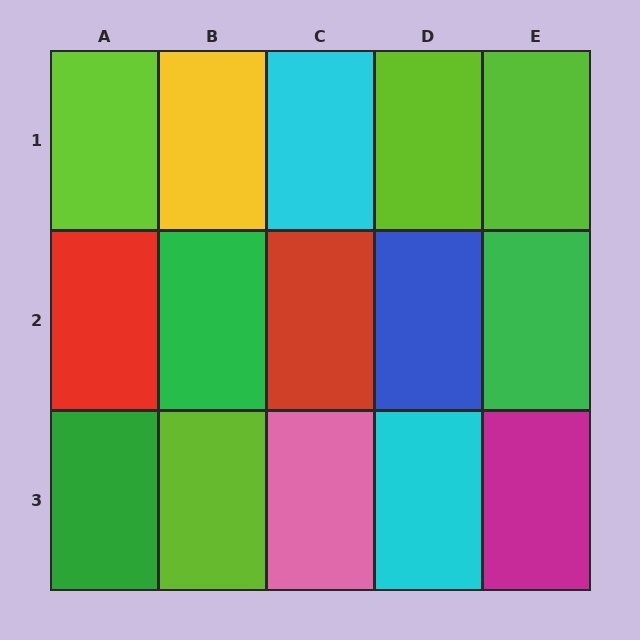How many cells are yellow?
1 cell is yellow.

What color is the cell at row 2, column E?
Green.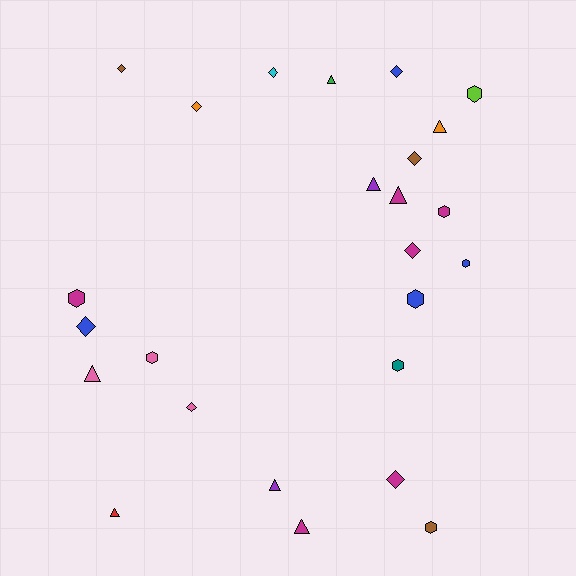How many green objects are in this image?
There is 1 green object.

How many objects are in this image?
There are 25 objects.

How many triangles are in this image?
There are 8 triangles.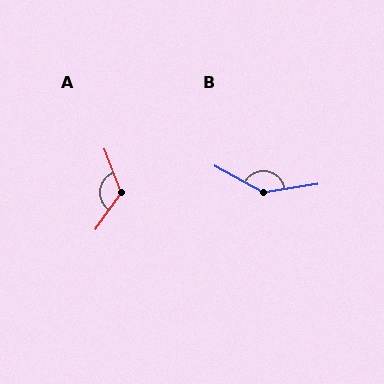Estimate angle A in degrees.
Approximately 124 degrees.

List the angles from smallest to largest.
A (124°), B (143°).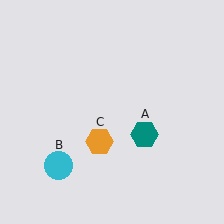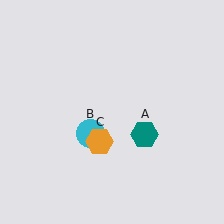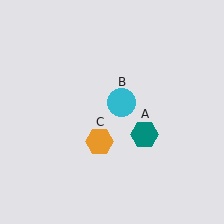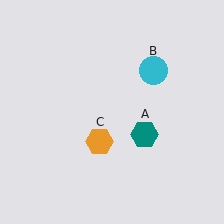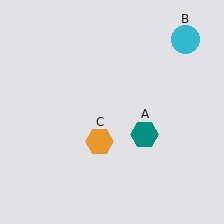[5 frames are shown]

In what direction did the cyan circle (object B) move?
The cyan circle (object B) moved up and to the right.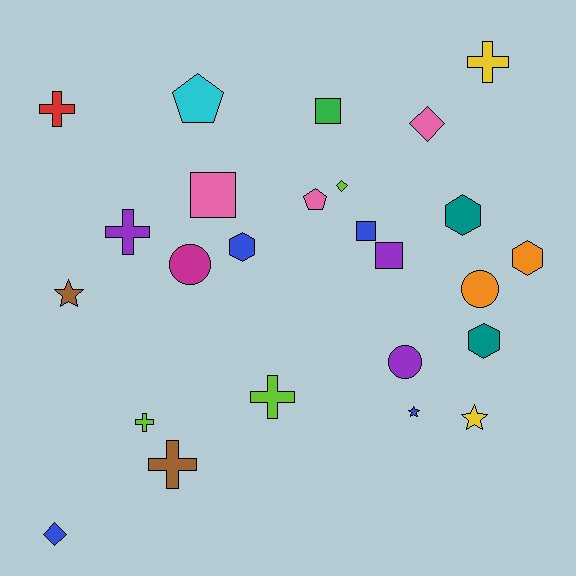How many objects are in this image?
There are 25 objects.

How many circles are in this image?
There are 3 circles.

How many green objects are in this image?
There is 1 green object.